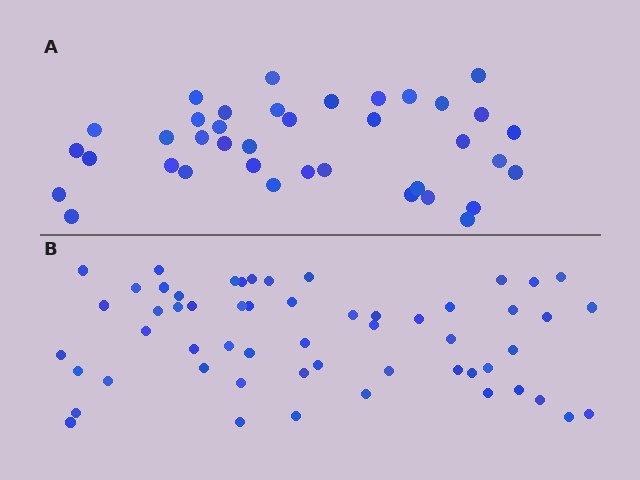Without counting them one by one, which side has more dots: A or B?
Region B (the bottom region) has more dots.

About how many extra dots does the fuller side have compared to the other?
Region B has approximately 20 more dots than region A.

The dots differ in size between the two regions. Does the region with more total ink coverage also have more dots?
No. Region A has more total ink coverage because its dots are larger, but region B actually contains more individual dots. Total area can be misleading — the number of items is what matters here.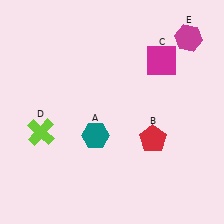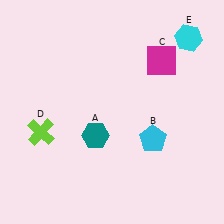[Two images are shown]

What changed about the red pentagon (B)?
In Image 1, B is red. In Image 2, it changed to cyan.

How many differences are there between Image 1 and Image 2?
There are 2 differences between the two images.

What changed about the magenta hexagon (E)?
In Image 1, E is magenta. In Image 2, it changed to cyan.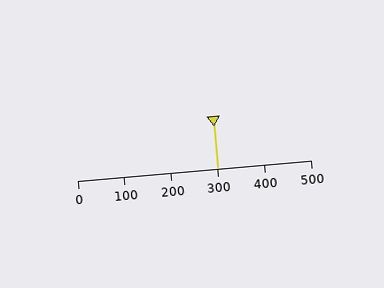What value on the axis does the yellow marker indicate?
The marker indicates approximately 300.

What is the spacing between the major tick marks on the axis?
The major ticks are spaced 100 apart.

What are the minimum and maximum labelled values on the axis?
The axis runs from 0 to 500.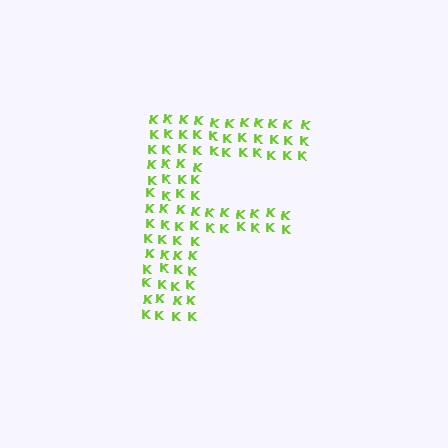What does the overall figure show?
The overall figure shows the letter F.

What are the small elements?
The small elements are letter K's.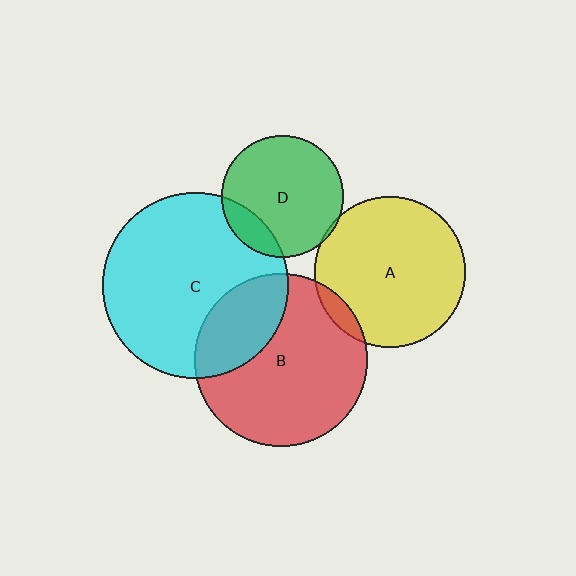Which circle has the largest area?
Circle C (cyan).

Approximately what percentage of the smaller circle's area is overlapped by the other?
Approximately 5%.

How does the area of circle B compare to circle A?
Approximately 1.3 times.